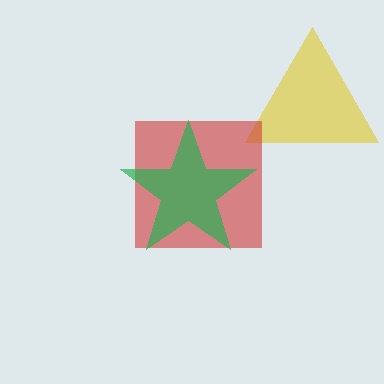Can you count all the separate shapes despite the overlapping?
Yes, there are 3 separate shapes.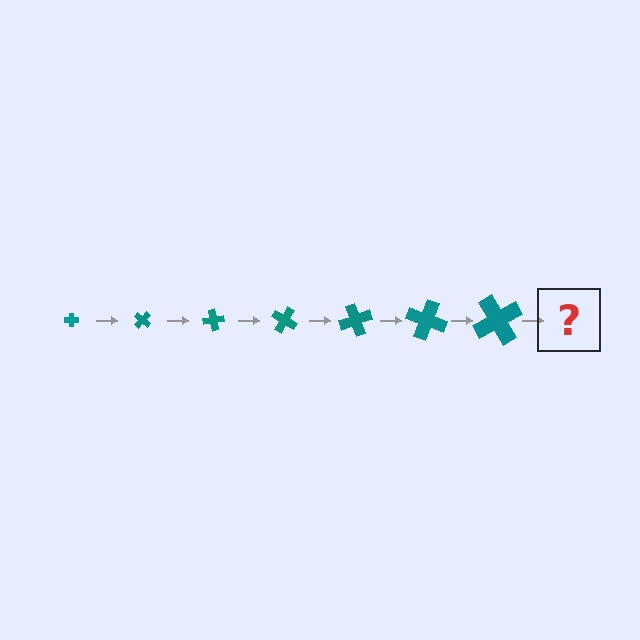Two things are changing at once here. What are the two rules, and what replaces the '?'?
The two rules are that the cross grows larger each step and it rotates 40 degrees each step. The '?' should be a cross, larger than the previous one and rotated 280 degrees from the start.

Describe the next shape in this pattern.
It should be a cross, larger than the previous one and rotated 280 degrees from the start.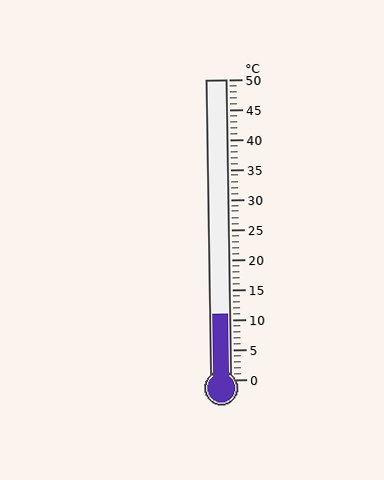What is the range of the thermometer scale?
The thermometer scale ranges from 0°C to 50°C.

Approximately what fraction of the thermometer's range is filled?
The thermometer is filled to approximately 20% of its range.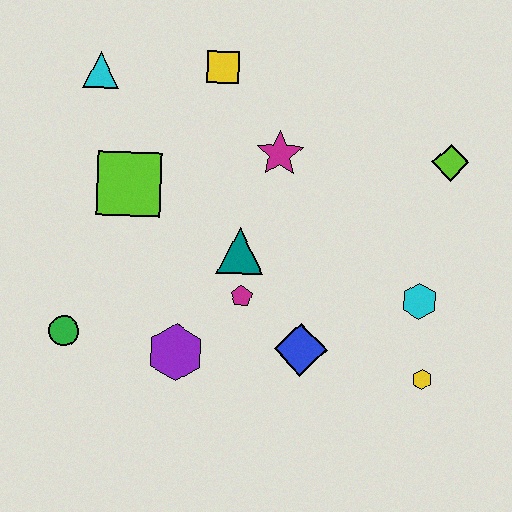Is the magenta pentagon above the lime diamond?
No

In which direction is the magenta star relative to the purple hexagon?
The magenta star is above the purple hexagon.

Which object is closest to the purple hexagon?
The magenta pentagon is closest to the purple hexagon.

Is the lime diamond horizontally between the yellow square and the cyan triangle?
No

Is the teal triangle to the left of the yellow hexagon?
Yes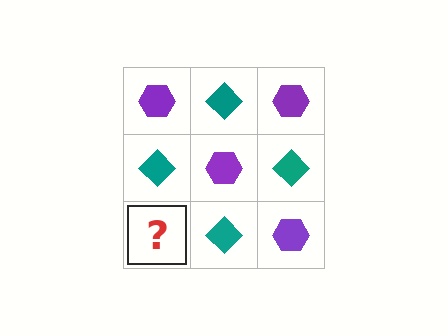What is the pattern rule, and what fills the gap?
The rule is that it alternates purple hexagon and teal diamond in a checkerboard pattern. The gap should be filled with a purple hexagon.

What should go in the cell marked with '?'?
The missing cell should contain a purple hexagon.